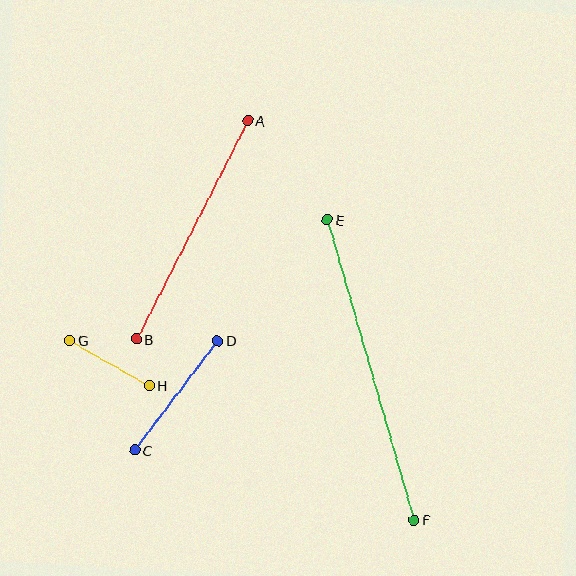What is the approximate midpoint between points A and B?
The midpoint is at approximately (192, 230) pixels.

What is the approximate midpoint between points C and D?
The midpoint is at approximately (176, 396) pixels.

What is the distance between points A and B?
The distance is approximately 246 pixels.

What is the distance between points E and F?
The distance is approximately 313 pixels.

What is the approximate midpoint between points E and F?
The midpoint is at approximately (371, 370) pixels.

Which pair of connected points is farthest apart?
Points E and F are farthest apart.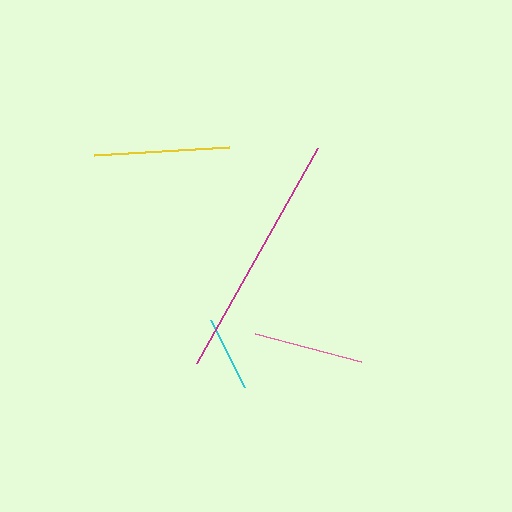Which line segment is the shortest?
The cyan line is the shortest at approximately 75 pixels.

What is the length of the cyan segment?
The cyan segment is approximately 75 pixels long.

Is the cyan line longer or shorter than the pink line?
The pink line is longer than the cyan line.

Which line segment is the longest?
The magenta line is the longest at approximately 247 pixels.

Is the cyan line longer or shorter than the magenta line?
The magenta line is longer than the cyan line.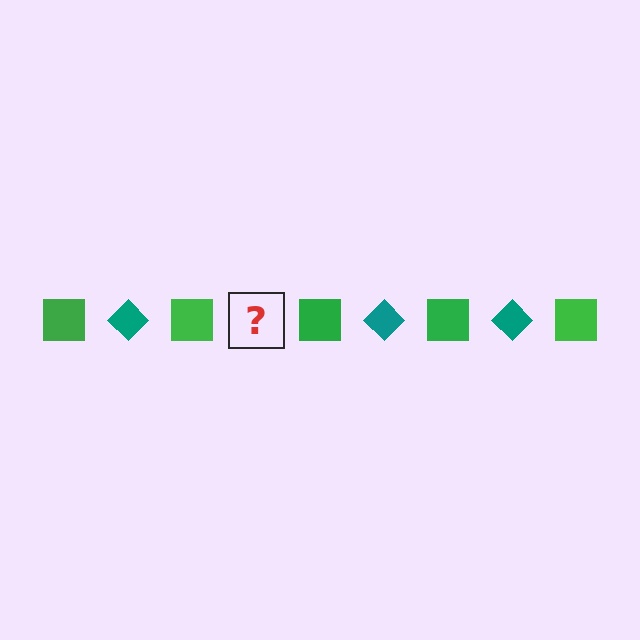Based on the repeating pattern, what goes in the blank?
The blank should be a teal diamond.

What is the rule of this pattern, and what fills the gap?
The rule is that the pattern alternates between green square and teal diamond. The gap should be filled with a teal diamond.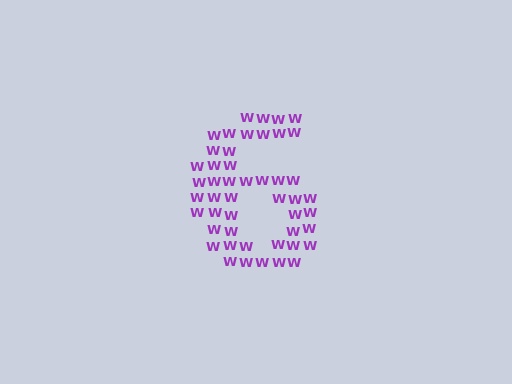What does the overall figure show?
The overall figure shows the digit 6.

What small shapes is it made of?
It is made of small letter W's.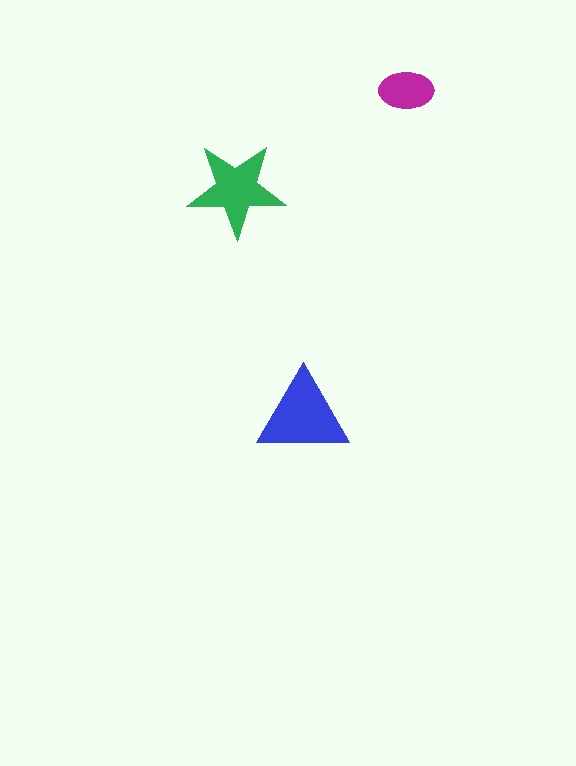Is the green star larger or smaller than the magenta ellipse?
Larger.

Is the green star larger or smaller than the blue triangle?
Smaller.